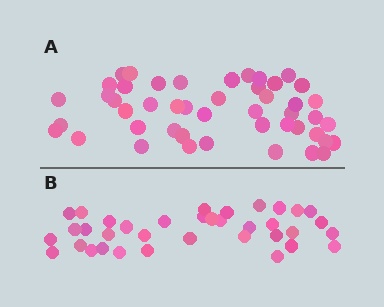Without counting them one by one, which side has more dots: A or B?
Region A (the top region) has more dots.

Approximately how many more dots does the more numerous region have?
Region A has roughly 12 or so more dots than region B.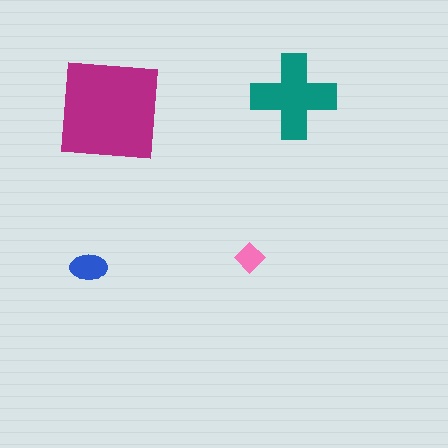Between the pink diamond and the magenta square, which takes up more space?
The magenta square.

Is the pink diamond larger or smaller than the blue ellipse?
Smaller.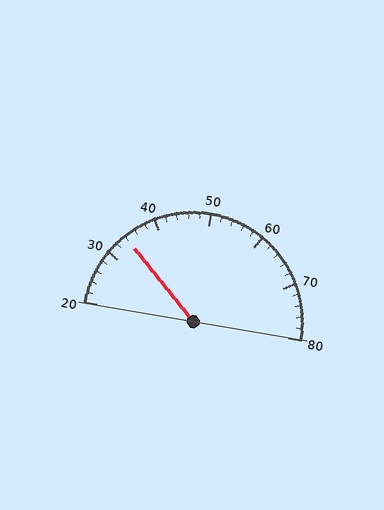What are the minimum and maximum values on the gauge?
The gauge ranges from 20 to 80.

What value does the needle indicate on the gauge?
The needle indicates approximately 34.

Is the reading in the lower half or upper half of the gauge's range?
The reading is in the lower half of the range (20 to 80).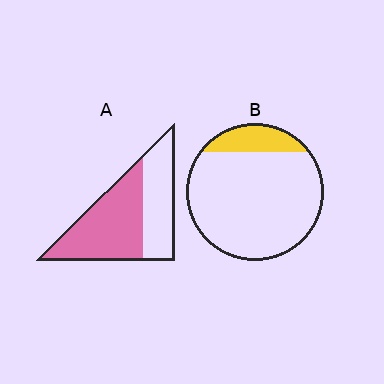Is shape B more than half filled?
No.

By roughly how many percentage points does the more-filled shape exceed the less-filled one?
By roughly 45 percentage points (A over B).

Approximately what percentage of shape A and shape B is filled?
A is approximately 60% and B is approximately 15%.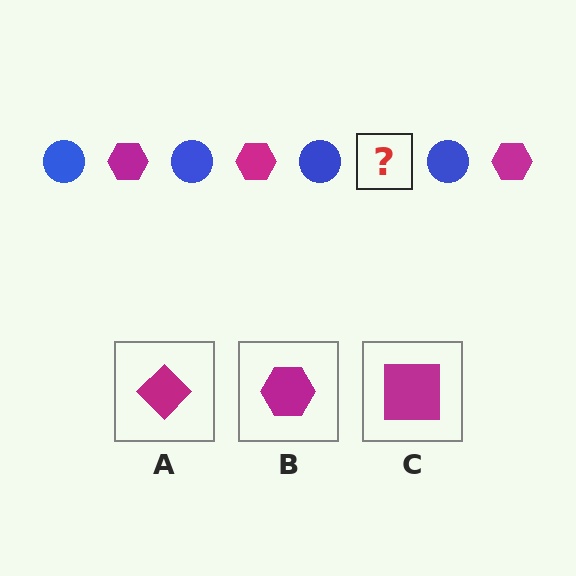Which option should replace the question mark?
Option B.